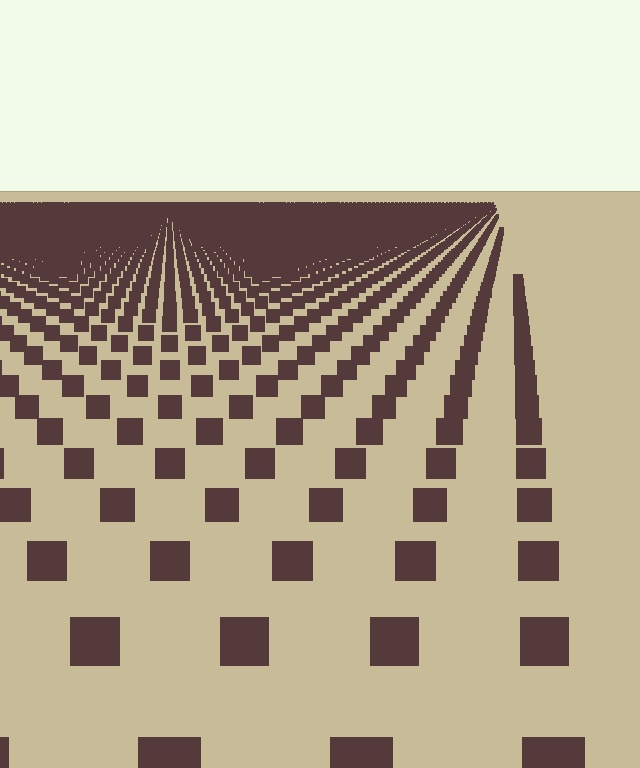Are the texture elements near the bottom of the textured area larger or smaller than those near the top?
Larger. Near the bottom, elements are closer to the viewer and appear at a bigger on-screen size.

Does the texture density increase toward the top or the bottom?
Density increases toward the top.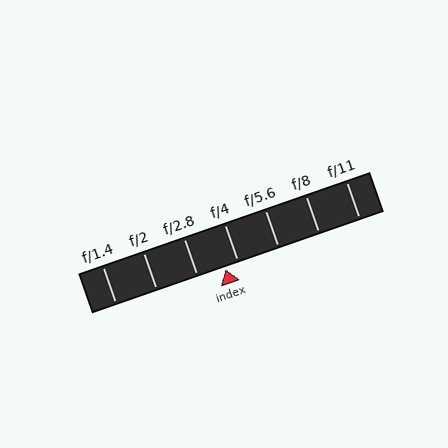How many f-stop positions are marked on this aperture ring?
There are 7 f-stop positions marked.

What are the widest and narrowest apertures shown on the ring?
The widest aperture shown is f/1.4 and the narrowest is f/11.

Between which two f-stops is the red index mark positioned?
The index mark is between f/2.8 and f/4.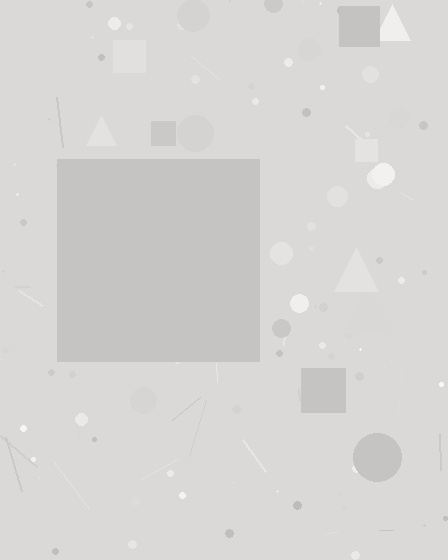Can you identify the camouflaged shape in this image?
The camouflaged shape is a square.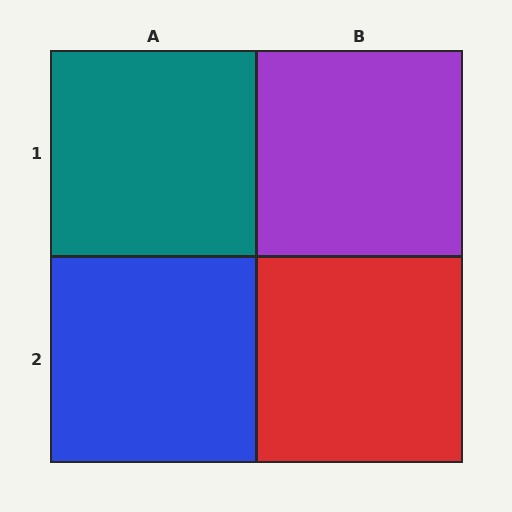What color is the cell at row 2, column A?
Blue.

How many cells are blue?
1 cell is blue.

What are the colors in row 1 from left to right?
Teal, purple.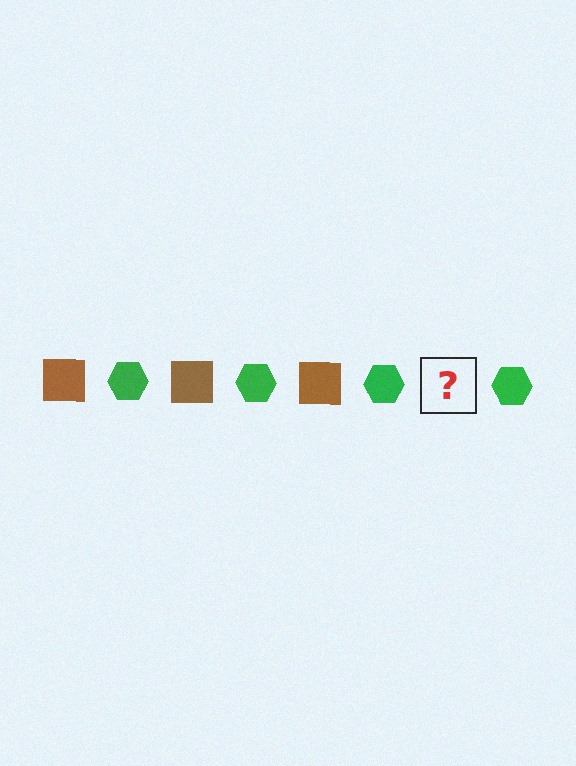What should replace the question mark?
The question mark should be replaced with a brown square.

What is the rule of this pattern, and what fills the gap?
The rule is that the pattern alternates between brown square and green hexagon. The gap should be filled with a brown square.